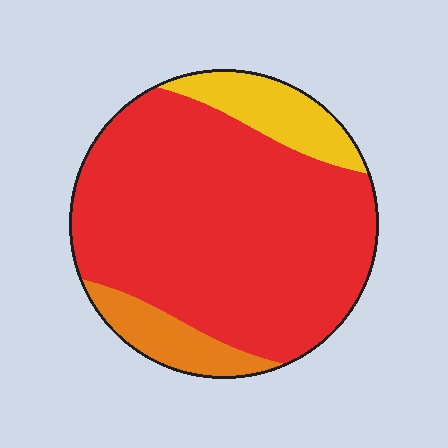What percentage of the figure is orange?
Orange covers roughly 10% of the figure.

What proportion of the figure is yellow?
Yellow takes up about one eighth (1/8) of the figure.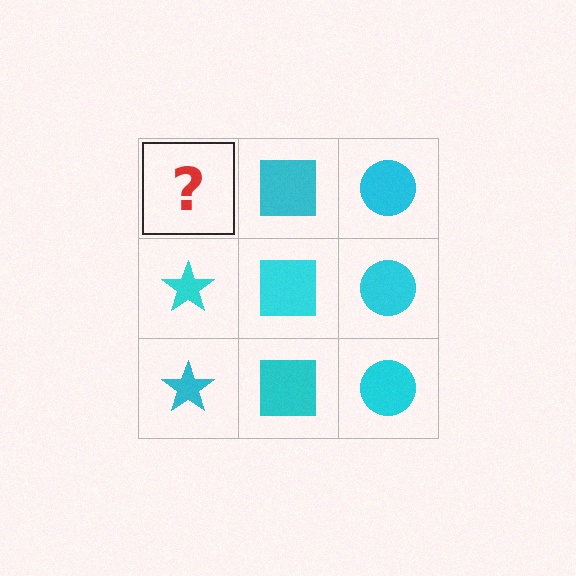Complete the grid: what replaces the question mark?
The question mark should be replaced with a cyan star.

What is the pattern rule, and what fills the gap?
The rule is that each column has a consistent shape. The gap should be filled with a cyan star.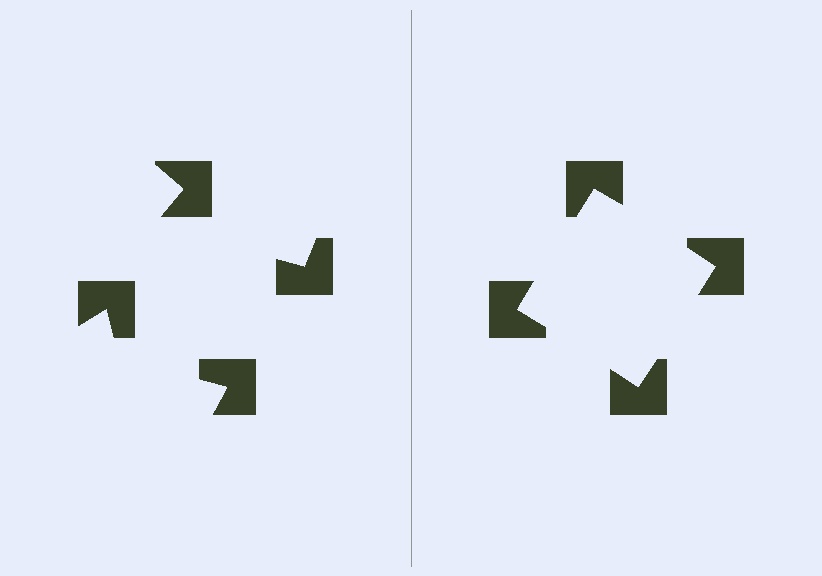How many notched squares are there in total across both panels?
8 — 4 on each side.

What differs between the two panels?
The notched squares are positioned identically on both sides; only the wedge orientations differ. On the right they align to a square; on the left they are misaligned.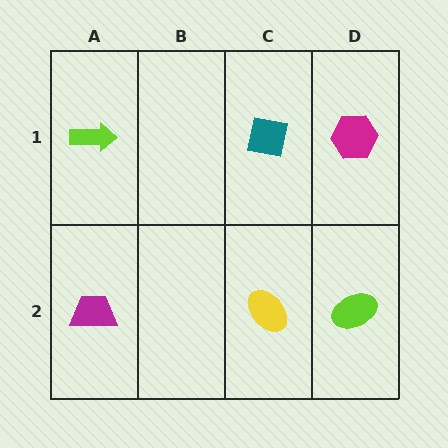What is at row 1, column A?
A lime arrow.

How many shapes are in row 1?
3 shapes.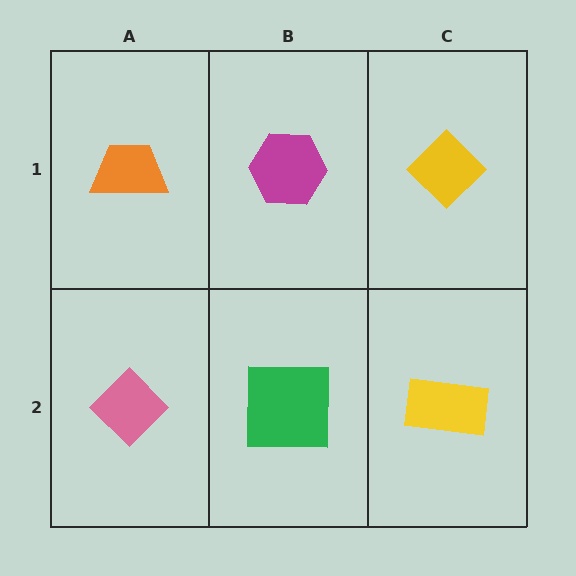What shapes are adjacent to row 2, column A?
An orange trapezoid (row 1, column A), a green square (row 2, column B).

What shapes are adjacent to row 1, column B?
A green square (row 2, column B), an orange trapezoid (row 1, column A), a yellow diamond (row 1, column C).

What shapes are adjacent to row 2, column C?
A yellow diamond (row 1, column C), a green square (row 2, column B).